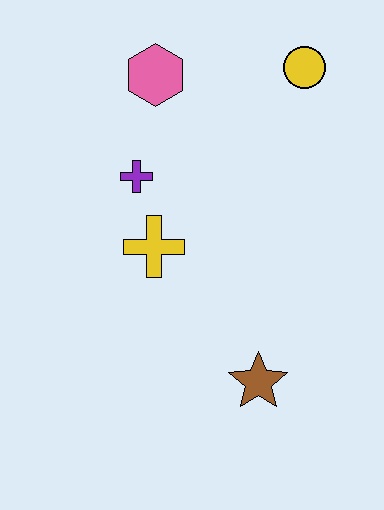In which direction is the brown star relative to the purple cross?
The brown star is below the purple cross.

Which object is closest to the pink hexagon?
The purple cross is closest to the pink hexagon.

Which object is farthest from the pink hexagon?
The brown star is farthest from the pink hexagon.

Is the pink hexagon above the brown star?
Yes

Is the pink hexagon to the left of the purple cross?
No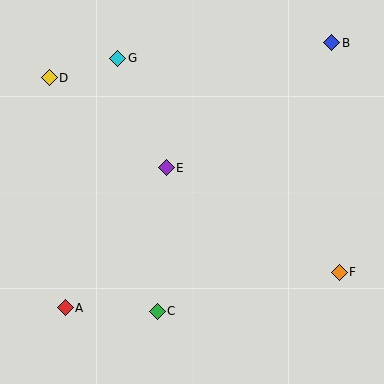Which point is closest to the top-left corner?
Point D is closest to the top-left corner.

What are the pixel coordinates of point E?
Point E is at (166, 168).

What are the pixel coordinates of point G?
Point G is at (117, 58).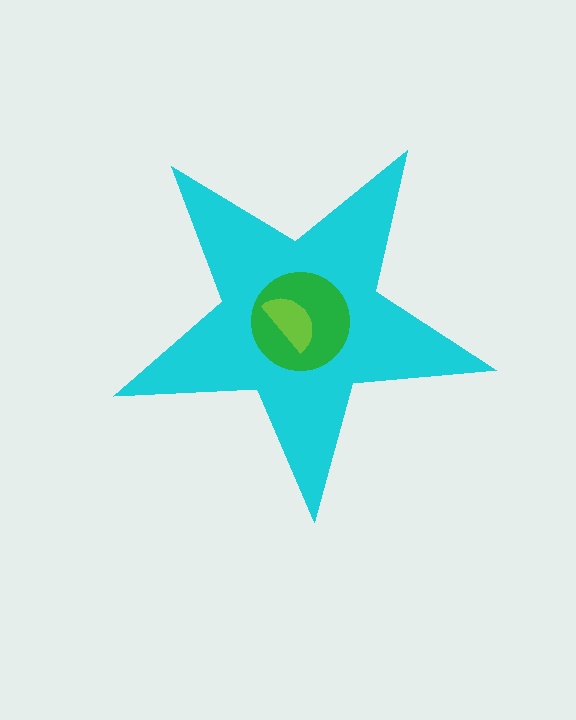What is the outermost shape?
The cyan star.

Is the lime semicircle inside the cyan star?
Yes.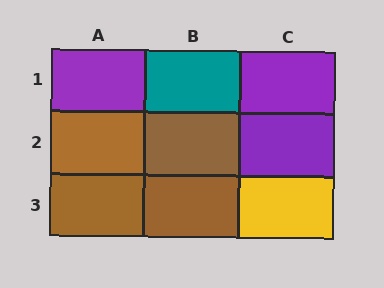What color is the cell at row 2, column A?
Brown.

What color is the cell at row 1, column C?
Purple.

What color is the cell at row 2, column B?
Brown.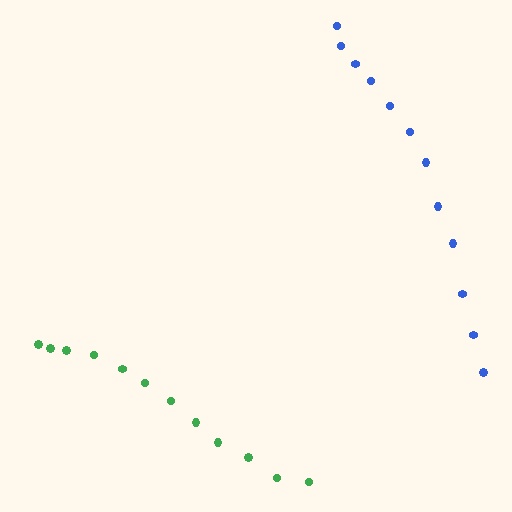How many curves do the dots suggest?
There are 2 distinct paths.